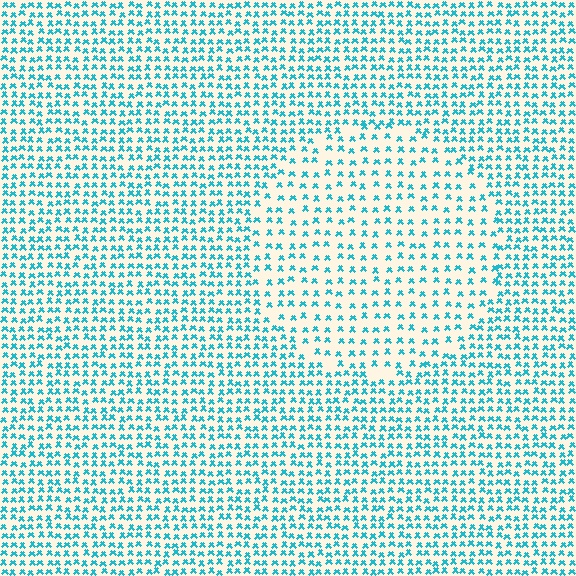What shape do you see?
I see a circle.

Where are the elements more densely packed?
The elements are more densely packed outside the circle boundary.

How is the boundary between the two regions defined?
The boundary is defined by a change in element density (approximately 1.8x ratio). All elements are the same color, size, and shape.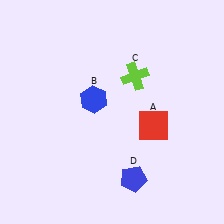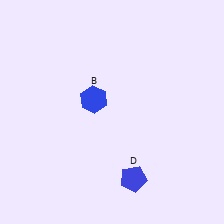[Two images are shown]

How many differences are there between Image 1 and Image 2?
There are 2 differences between the two images.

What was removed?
The red square (A), the lime cross (C) were removed in Image 2.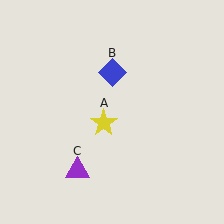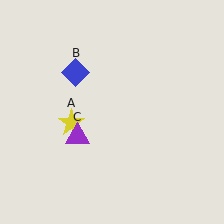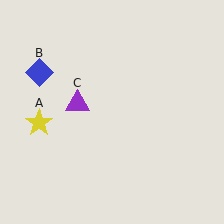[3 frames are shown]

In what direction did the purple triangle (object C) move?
The purple triangle (object C) moved up.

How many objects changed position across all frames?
3 objects changed position: yellow star (object A), blue diamond (object B), purple triangle (object C).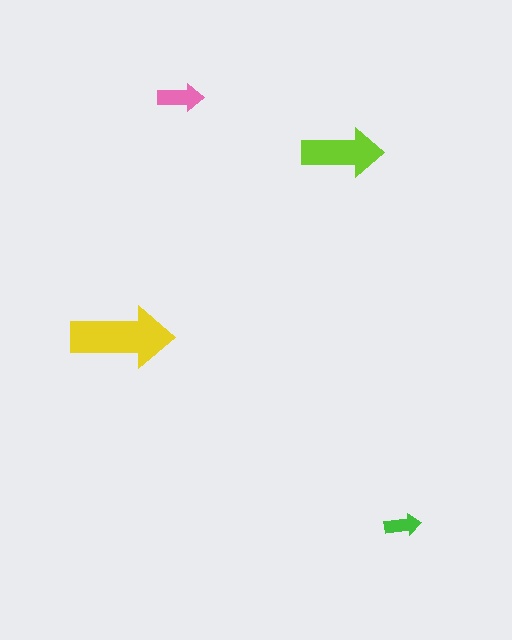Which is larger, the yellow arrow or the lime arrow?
The yellow one.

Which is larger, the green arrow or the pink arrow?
The pink one.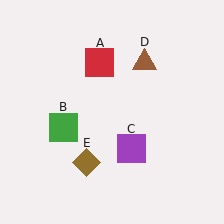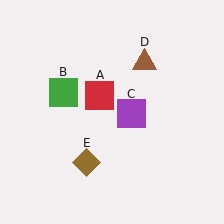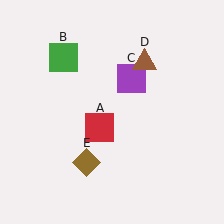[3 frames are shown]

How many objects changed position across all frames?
3 objects changed position: red square (object A), green square (object B), purple square (object C).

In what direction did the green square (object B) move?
The green square (object B) moved up.